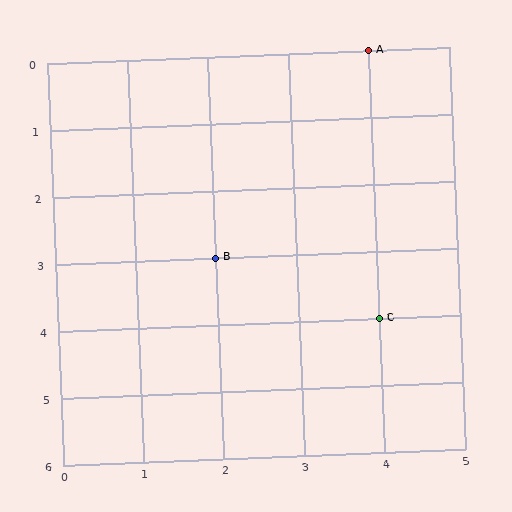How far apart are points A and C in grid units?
Points A and C are 4 rows apart.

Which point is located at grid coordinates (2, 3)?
Point B is at (2, 3).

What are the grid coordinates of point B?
Point B is at grid coordinates (2, 3).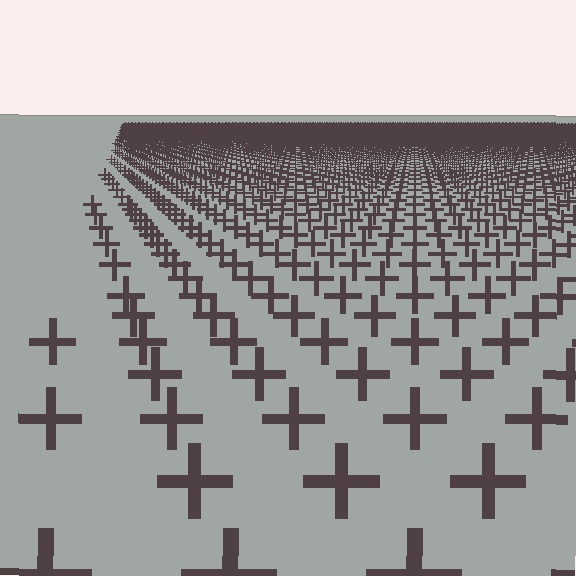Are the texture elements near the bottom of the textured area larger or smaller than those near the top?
Larger. Near the bottom, elements are closer to the viewer and appear at a bigger on-screen size.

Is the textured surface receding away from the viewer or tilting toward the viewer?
The surface is receding away from the viewer. Texture elements get smaller and denser toward the top.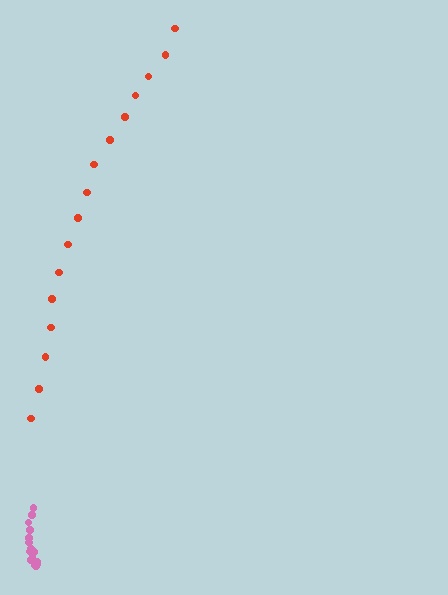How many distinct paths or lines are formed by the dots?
There are 2 distinct paths.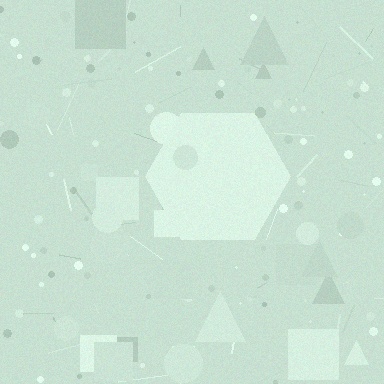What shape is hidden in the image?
A hexagon is hidden in the image.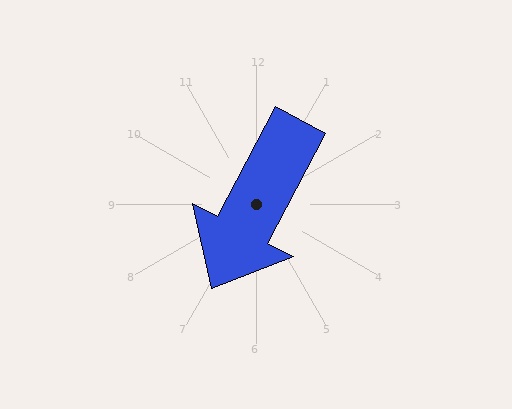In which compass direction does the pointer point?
Southwest.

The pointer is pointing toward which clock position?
Roughly 7 o'clock.